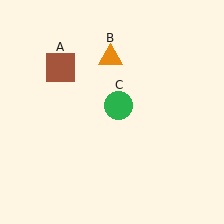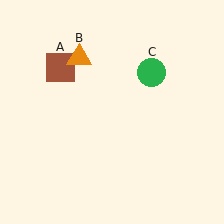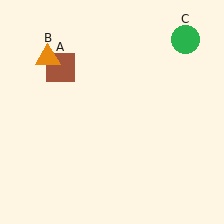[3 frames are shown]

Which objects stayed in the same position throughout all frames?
Brown square (object A) remained stationary.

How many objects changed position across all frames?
2 objects changed position: orange triangle (object B), green circle (object C).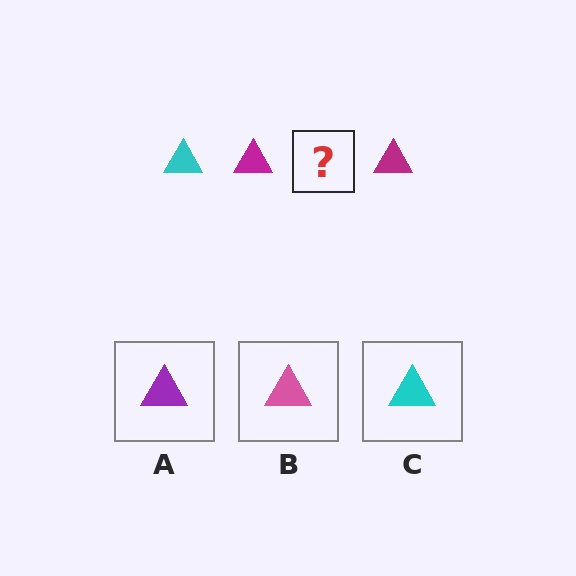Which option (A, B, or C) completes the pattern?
C.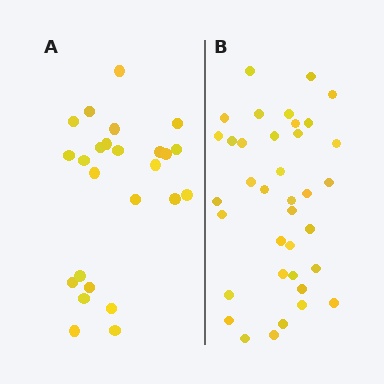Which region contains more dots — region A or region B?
Region B (the right region) has more dots.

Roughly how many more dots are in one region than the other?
Region B has roughly 12 or so more dots than region A.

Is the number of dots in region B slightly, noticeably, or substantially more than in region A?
Region B has substantially more. The ratio is roughly 1.5 to 1.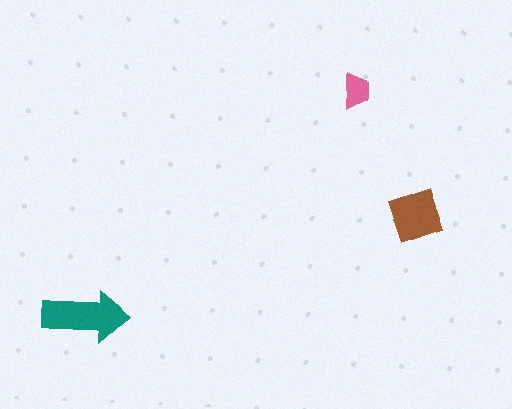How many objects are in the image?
There are 3 objects in the image.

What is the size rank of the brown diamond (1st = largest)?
2nd.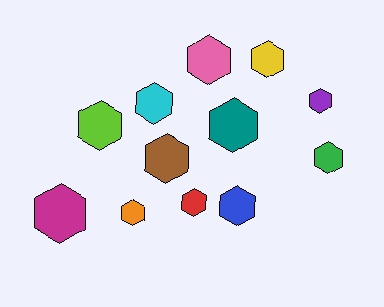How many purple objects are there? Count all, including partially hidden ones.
There is 1 purple object.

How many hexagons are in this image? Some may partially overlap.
There are 12 hexagons.